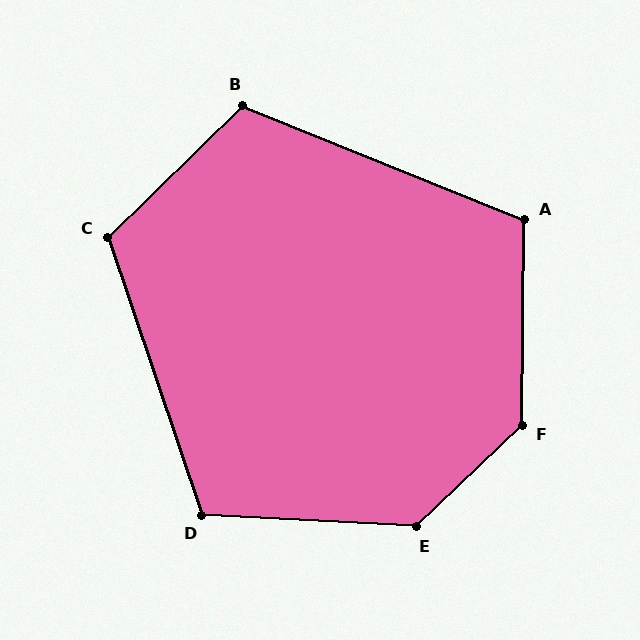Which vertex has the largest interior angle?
F, at approximately 134 degrees.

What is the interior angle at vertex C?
Approximately 116 degrees (obtuse).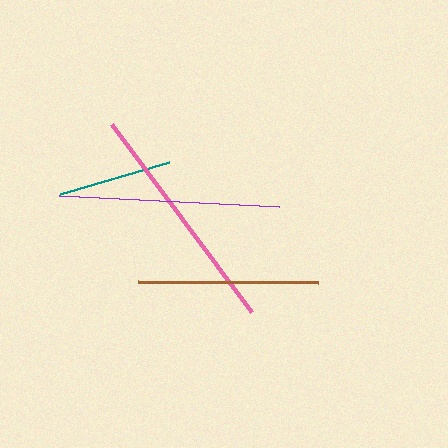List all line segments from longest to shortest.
From longest to shortest: pink, purple, brown, teal.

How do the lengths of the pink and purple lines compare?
The pink and purple lines are approximately the same length.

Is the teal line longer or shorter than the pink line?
The pink line is longer than the teal line.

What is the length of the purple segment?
The purple segment is approximately 220 pixels long.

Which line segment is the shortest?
The teal line is the shortest at approximately 113 pixels.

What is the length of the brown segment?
The brown segment is approximately 180 pixels long.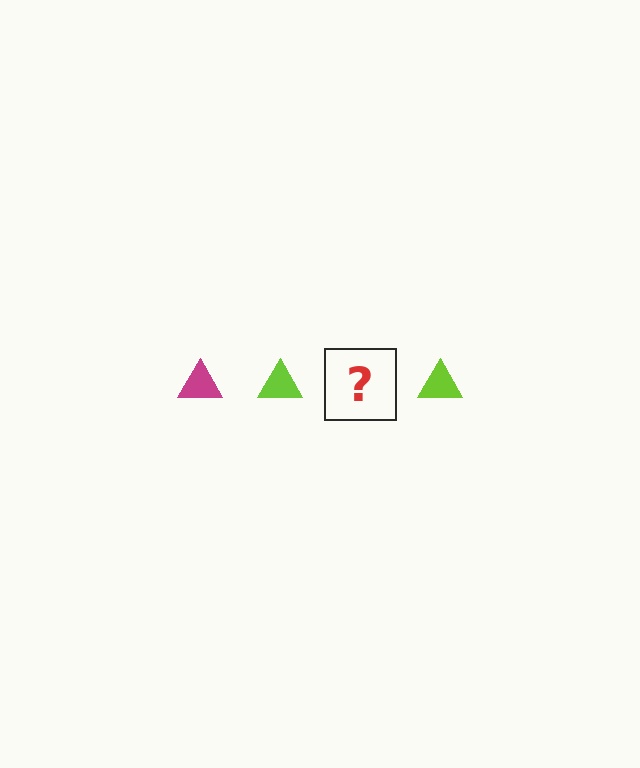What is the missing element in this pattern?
The missing element is a magenta triangle.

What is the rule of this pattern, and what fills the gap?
The rule is that the pattern cycles through magenta, lime triangles. The gap should be filled with a magenta triangle.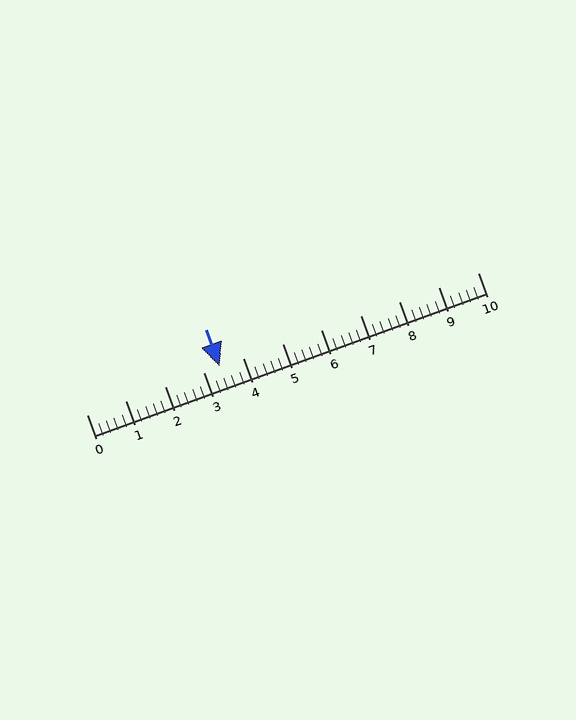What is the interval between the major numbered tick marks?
The major tick marks are spaced 1 units apart.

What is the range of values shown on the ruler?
The ruler shows values from 0 to 10.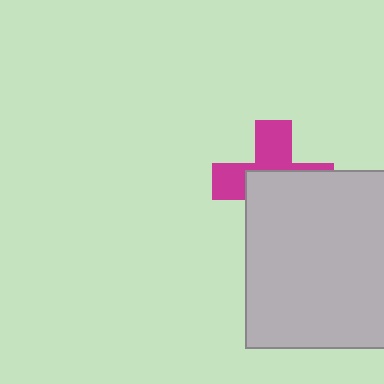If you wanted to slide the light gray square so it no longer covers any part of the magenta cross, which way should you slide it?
Slide it down — that is the most direct way to separate the two shapes.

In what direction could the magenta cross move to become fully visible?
The magenta cross could move up. That would shift it out from behind the light gray square entirely.